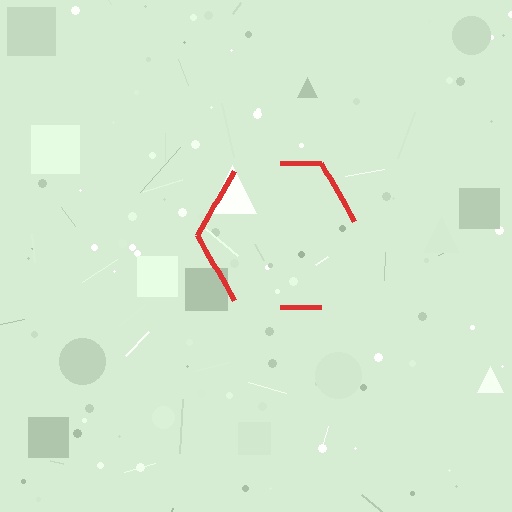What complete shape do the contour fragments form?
The contour fragments form a hexagon.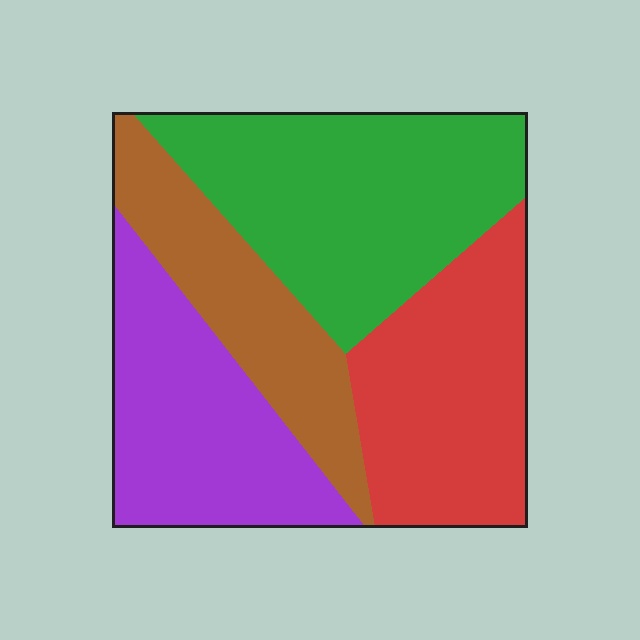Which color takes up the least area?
Brown, at roughly 20%.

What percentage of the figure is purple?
Purple takes up about one quarter (1/4) of the figure.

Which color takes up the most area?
Green, at roughly 30%.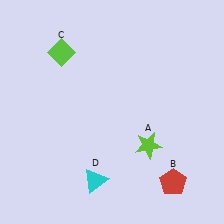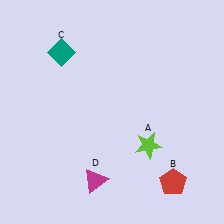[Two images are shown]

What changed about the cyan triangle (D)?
In Image 1, D is cyan. In Image 2, it changed to magenta.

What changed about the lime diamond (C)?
In Image 1, C is lime. In Image 2, it changed to teal.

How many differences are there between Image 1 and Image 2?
There are 2 differences between the two images.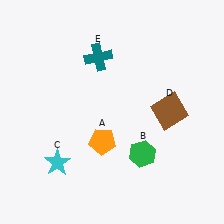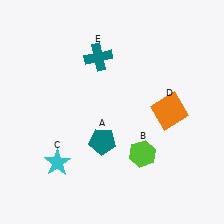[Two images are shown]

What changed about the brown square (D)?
In Image 1, D is brown. In Image 2, it changed to orange.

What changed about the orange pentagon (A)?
In Image 1, A is orange. In Image 2, it changed to teal.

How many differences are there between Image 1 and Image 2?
There are 3 differences between the two images.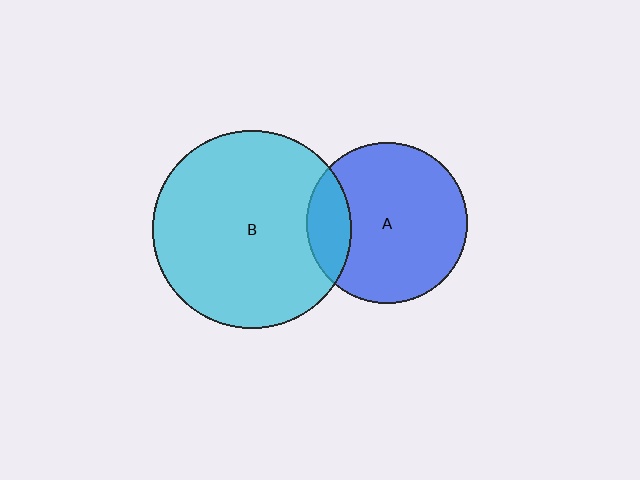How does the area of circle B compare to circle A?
Approximately 1.5 times.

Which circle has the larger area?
Circle B (cyan).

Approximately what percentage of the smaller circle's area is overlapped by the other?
Approximately 15%.